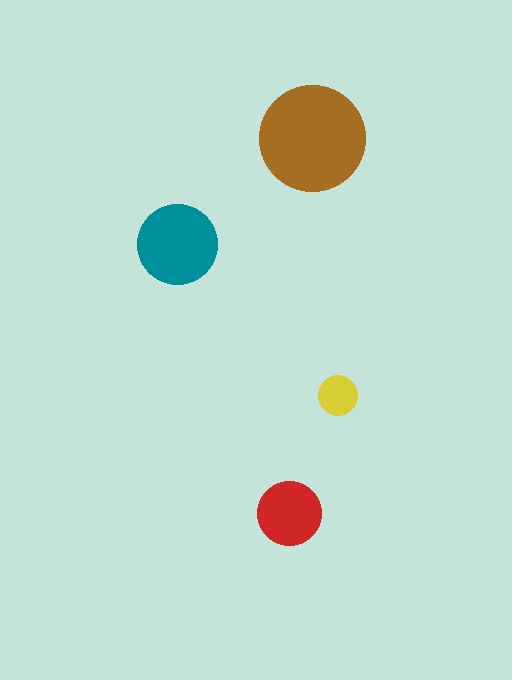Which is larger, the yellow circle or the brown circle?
The brown one.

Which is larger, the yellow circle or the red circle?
The red one.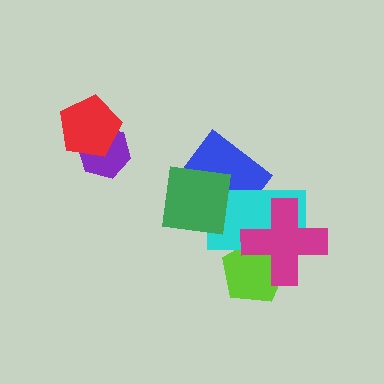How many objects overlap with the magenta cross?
2 objects overlap with the magenta cross.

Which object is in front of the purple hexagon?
The red pentagon is in front of the purple hexagon.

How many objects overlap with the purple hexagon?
1 object overlaps with the purple hexagon.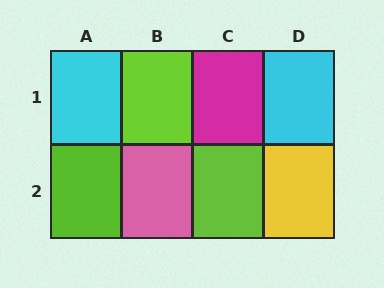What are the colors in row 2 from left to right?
Lime, pink, lime, yellow.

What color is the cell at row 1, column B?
Lime.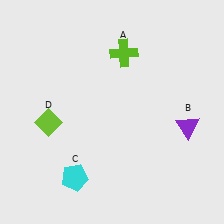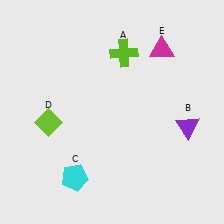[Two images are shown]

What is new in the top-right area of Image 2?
A magenta triangle (E) was added in the top-right area of Image 2.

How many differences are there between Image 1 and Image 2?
There is 1 difference between the two images.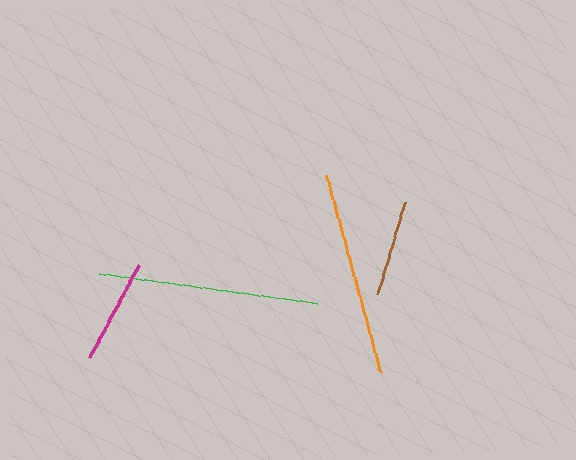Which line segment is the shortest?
The brown line is the shortest at approximately 96 pixels.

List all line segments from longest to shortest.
From longest to shortest: green, orange, magenta, brown.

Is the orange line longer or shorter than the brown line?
The orange line is longer than the brown line.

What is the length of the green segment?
The green segment is approximately 219 pixels long.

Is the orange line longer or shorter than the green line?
The green line is longer than the orange line.